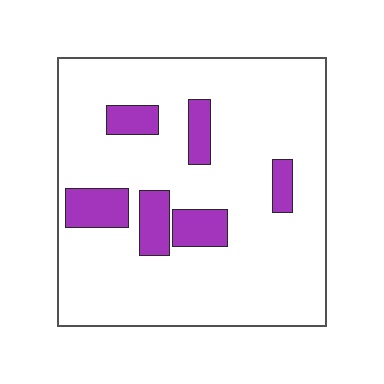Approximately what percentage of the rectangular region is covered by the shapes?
Approximately 15%.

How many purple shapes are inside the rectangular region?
6.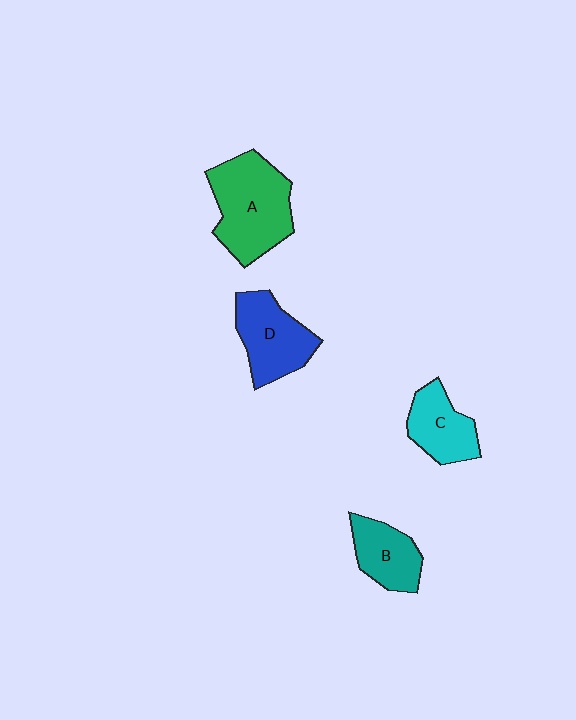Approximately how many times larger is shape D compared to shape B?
Approximately 1.3 times.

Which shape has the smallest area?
Shape B (teal).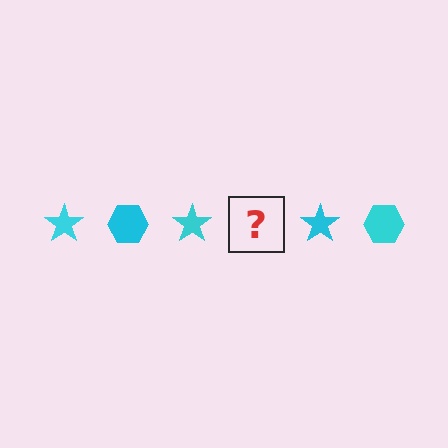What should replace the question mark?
The question mark should be replaced with a cyan hexagon.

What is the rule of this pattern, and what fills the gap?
The rule is that the pattern cycles through star, hexagon shapes in cyan. The gap should be filled with a cyan hexagon.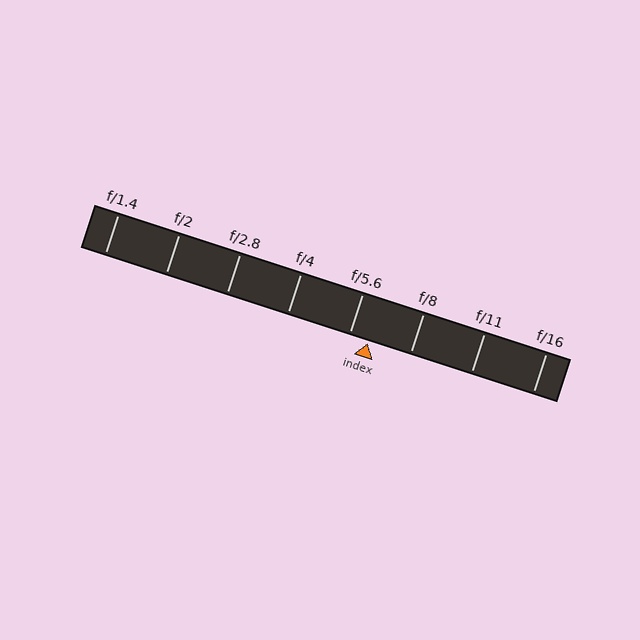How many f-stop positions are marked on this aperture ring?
There are 8 f-stop positions marked.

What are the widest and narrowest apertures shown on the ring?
The widest aperture shown is f/1.4 and the narrowest is f/16.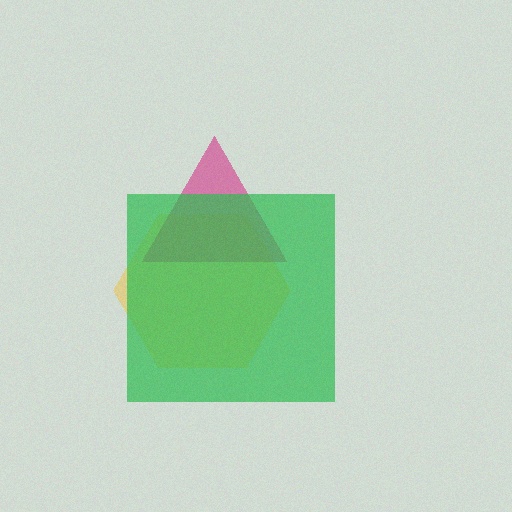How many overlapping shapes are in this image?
There are 3 overlapping shapes in the image.